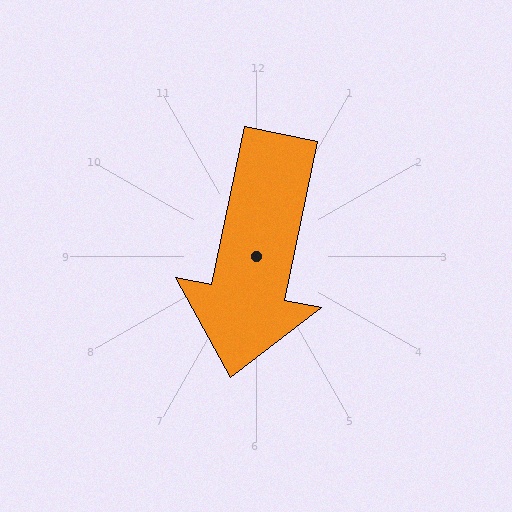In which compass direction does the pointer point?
South.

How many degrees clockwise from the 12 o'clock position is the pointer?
Approximately 192 degrees.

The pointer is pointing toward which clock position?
Roughly 6 o'clock.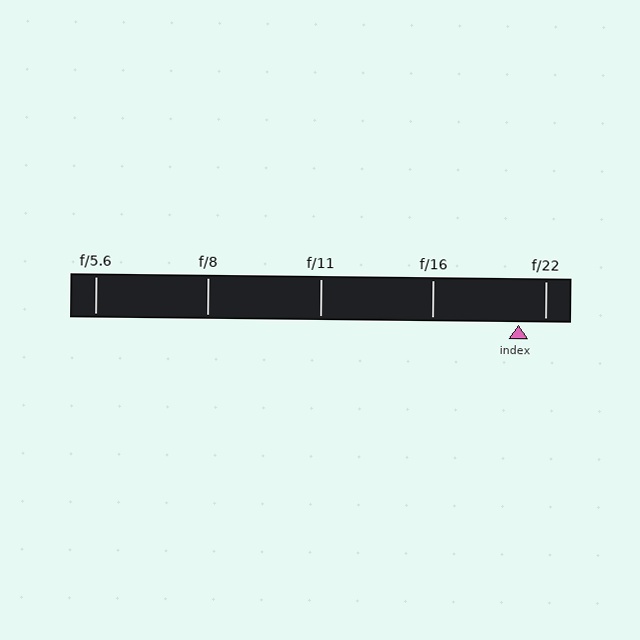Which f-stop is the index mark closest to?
The index mark is closest to f/22.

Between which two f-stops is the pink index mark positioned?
The index mark is between f/16 and f/22.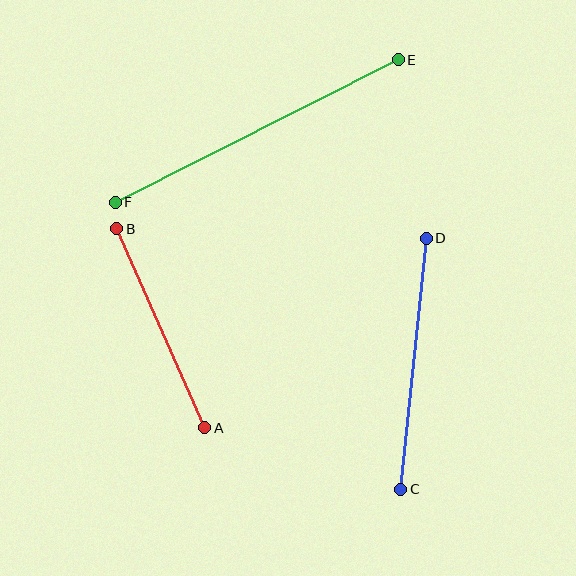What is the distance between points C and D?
The distance is approximately 252 pixels.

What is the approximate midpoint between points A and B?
The midpoint is at approximately (161, 328) pixels.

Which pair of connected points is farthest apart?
Points E and F are farthest apart.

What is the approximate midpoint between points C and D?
The midpoint is at approximately (413, 364) pixels.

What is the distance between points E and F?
The distance is approximately 317 pixels.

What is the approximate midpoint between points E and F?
The midpoint is at approximately (257, 131) pixels.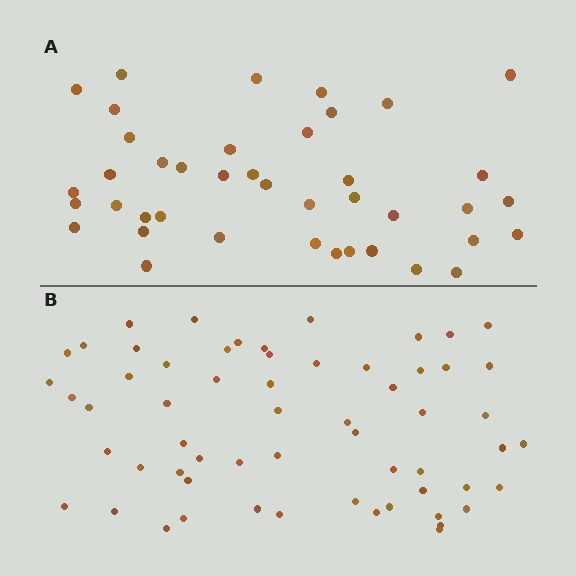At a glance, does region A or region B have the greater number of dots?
Region B (the bottom region) has more dots.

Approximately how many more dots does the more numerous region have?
Region B has approximately 20 more dots than region A.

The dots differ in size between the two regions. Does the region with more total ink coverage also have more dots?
No. Region A has more total ink coverage because its dots are larger, but region B actually contains more individual dots. Total area can be misleading — the number of items is what matters here.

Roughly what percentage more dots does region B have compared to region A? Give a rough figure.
About 45% more.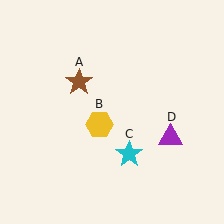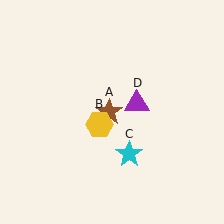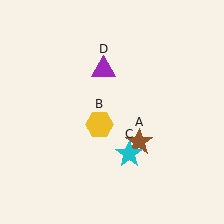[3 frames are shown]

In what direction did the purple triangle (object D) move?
The purple triangle (object D) moved up and to the left.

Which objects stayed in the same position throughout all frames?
Yellow hexagon (object B) and cyan star (object C) remained stationary.